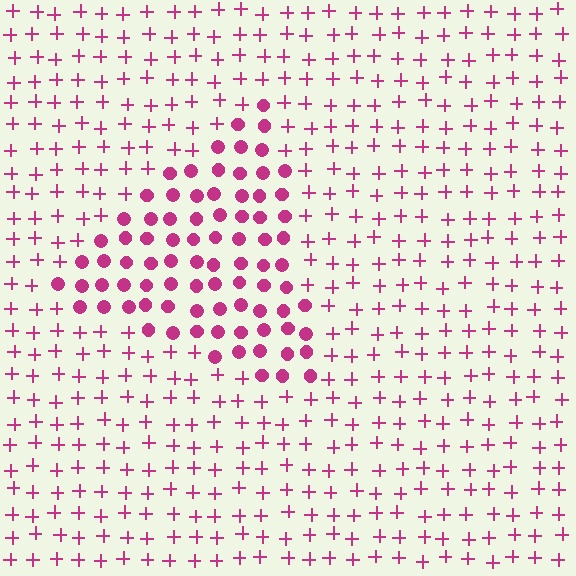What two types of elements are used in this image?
The image uses circles inside the triangle region and plus signs outside it.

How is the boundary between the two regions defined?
The boundary is defined by a change in element shape: circles inside vs. plus signs outside. All elements share the same color and spacing.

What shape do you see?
I see a triangle.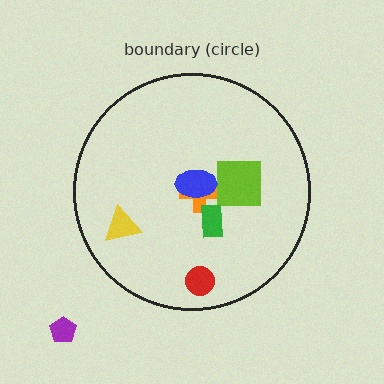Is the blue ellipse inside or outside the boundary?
Inside.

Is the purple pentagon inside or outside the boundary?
Outside.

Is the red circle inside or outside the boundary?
Inside.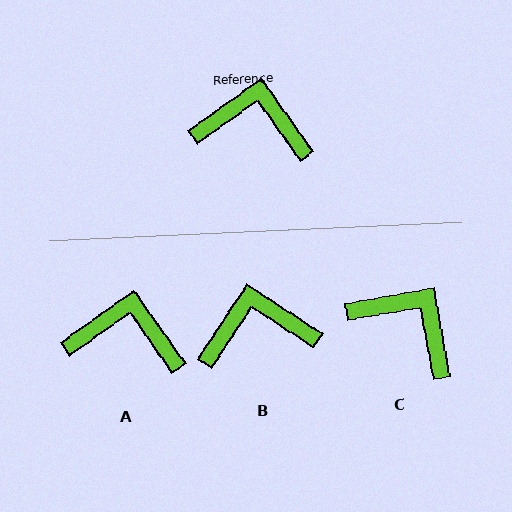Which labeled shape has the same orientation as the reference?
A.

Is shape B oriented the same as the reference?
No, it is off by about 21 degrees.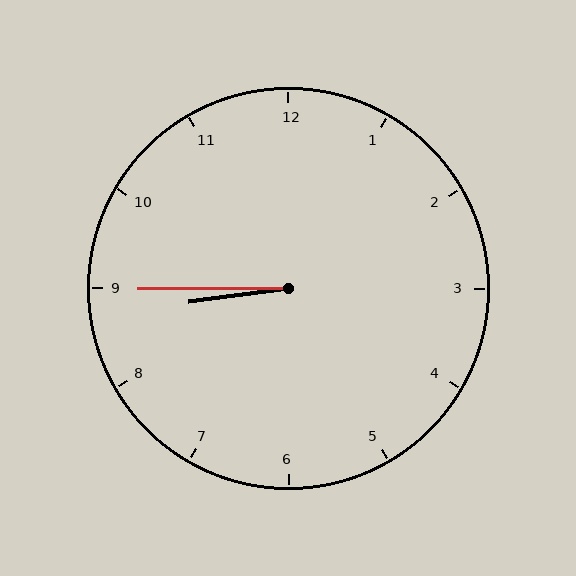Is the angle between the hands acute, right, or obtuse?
It is acute.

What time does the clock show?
8:45.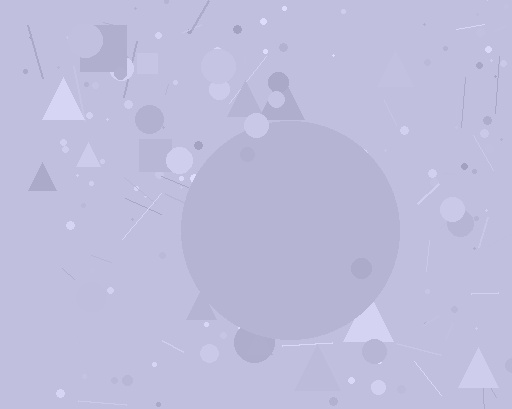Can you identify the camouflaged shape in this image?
The camouflaged shape is a circle.